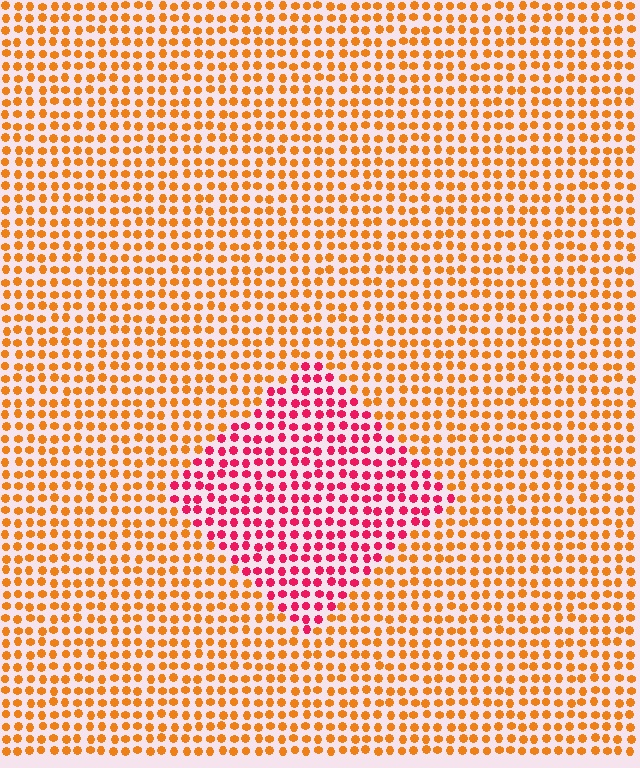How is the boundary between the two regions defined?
The boundary is defined purely by a slight shift in hue (about 50 degrees). Spacing, size, and orientation are identical on both sides.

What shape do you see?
I see a diamond.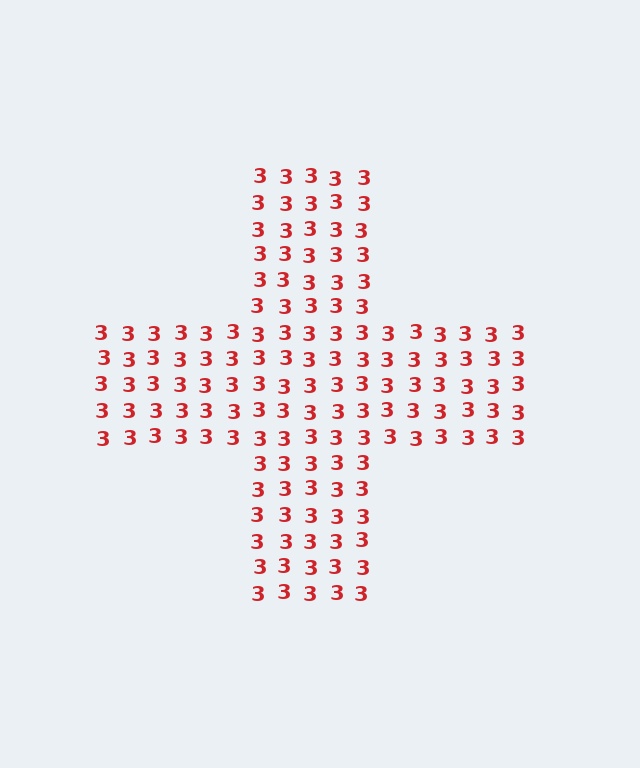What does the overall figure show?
The overall figure shows a cross.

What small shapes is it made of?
It is made of small digit 3's.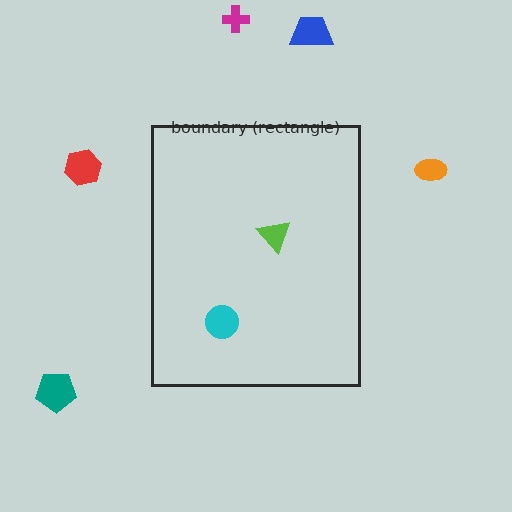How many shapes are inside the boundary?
2 inside, 5 outside.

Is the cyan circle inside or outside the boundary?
Inside.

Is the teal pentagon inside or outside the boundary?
Outside.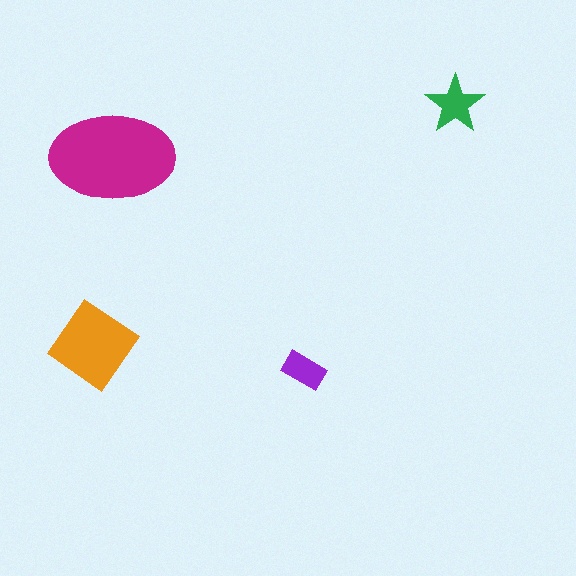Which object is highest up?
The green star is topmost.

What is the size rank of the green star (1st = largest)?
3rd.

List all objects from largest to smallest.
The magenta ellipse, the orange diamond, the green star, the purple rectangle.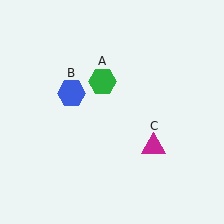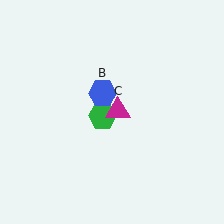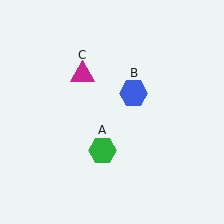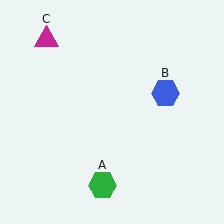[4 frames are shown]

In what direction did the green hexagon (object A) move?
The green hexagon (object A) moved down.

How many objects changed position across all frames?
3 objects changed position: green hexagon (object A), blue hexagon (object B), magenta triangle (object C).